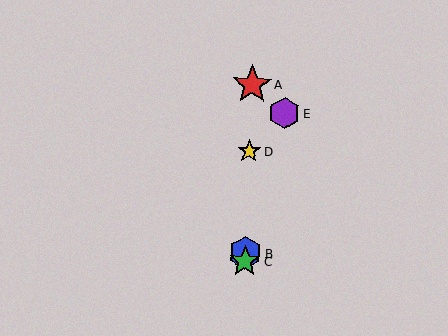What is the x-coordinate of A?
Object A is at x≈252.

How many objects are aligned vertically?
4 objects (A, B, C, D) are aligned vertically.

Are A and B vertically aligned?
Yes, both are at x≈252.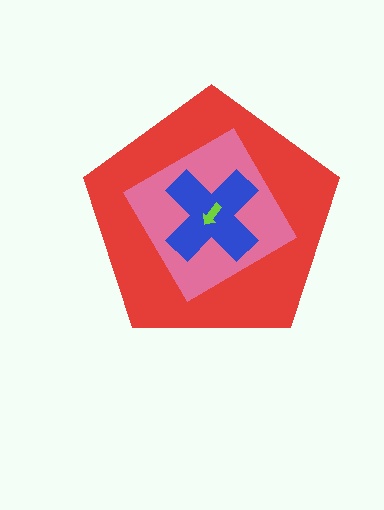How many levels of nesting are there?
4.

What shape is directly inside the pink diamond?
The blue cross.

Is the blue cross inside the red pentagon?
Yes.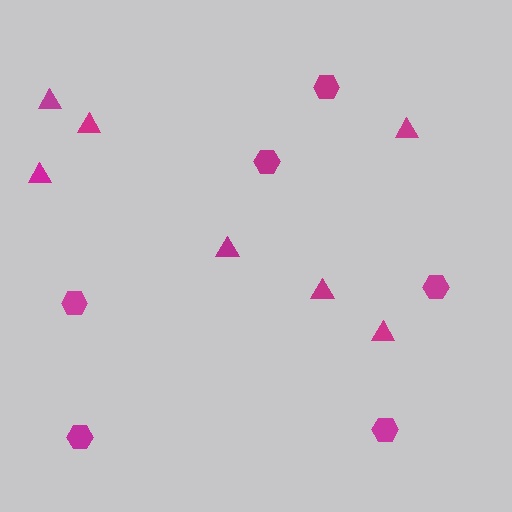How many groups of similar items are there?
There are 2 groups: one group of triangles (7) and one group of hexagons (6).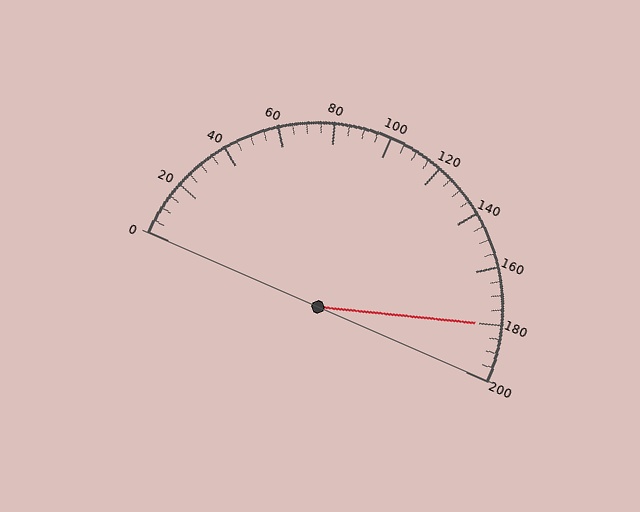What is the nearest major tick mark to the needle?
The nearest major tick mark is 180.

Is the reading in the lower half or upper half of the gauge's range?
The reading is in the upper half of the range (0 to 200).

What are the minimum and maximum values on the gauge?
The gauge ranges from 0 to 200.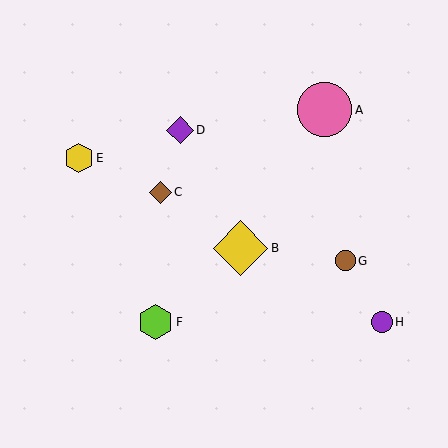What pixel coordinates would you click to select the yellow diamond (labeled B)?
Click at (240, 248) to select the yellow diamond B.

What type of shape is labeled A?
Shape A is a pink circle.